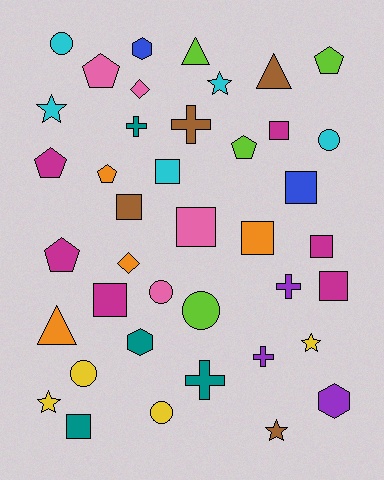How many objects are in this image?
There are 40 objects.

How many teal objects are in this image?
There are 4 teal objects.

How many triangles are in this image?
There are 3 triangles.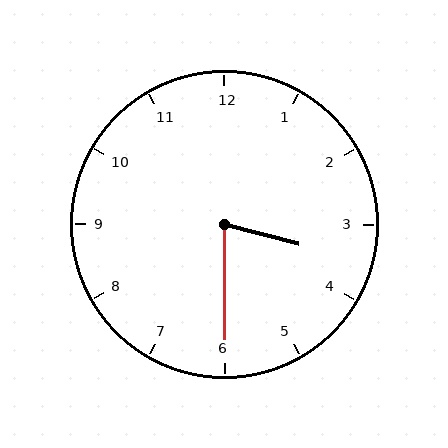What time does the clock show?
3:30.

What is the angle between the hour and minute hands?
Approximately 75 degrees.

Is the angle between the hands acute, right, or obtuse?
It is acute.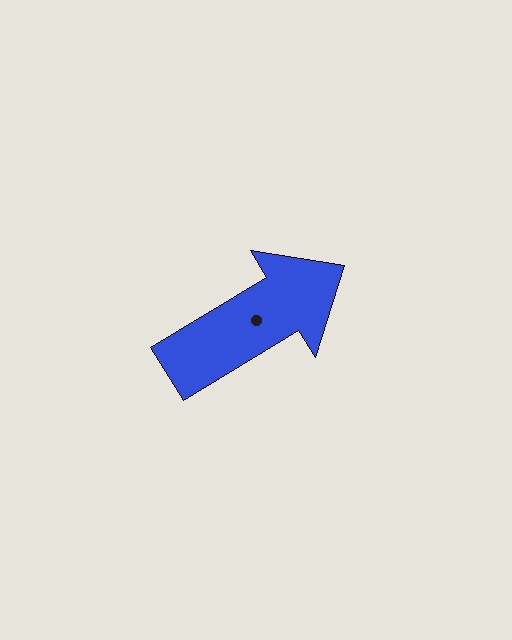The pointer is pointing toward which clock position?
Roughly 2 o'clock.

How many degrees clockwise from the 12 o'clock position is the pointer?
Approximately 59 degrees.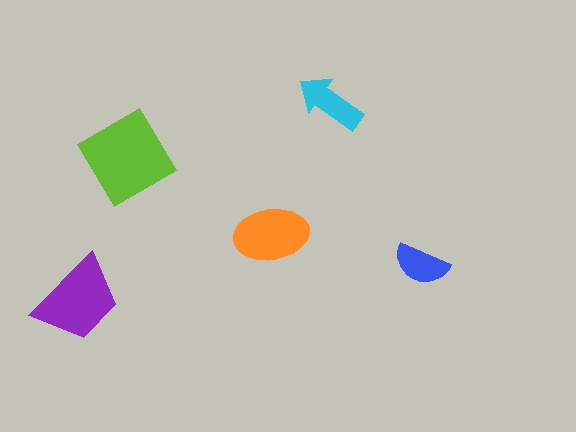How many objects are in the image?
There are 5 objects in the image.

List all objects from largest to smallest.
The lime diamond, the purple trapezoid, the orange ellipse, the cyan arrow, the blue semicircle.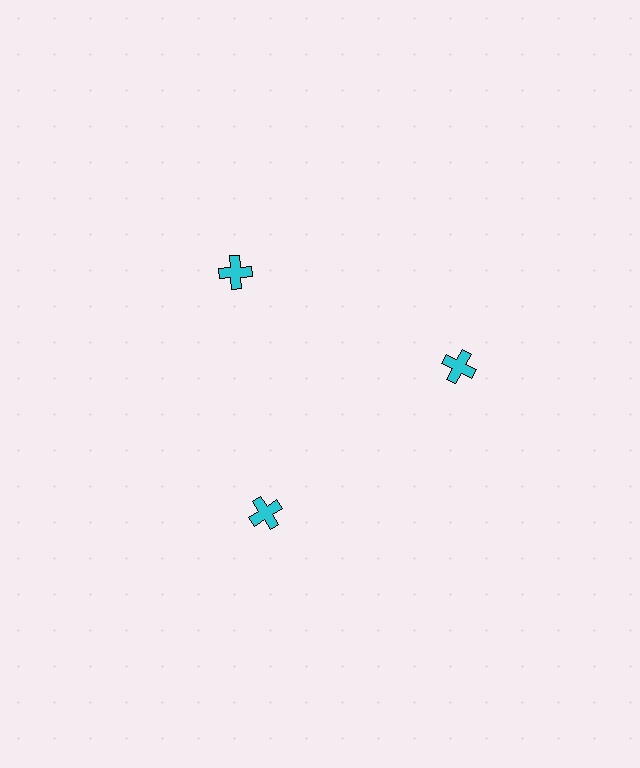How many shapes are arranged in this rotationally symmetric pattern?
There are 3 shapes, arranged in 3 groups of 1.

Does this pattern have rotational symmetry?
Yes, this pattern has 3-fold rotational symmetry. It looks the same after rotating 120 degrees around the center.